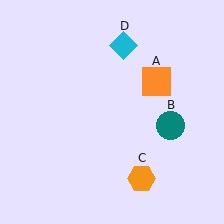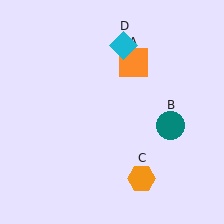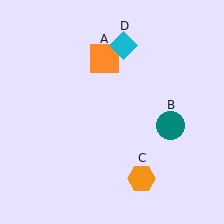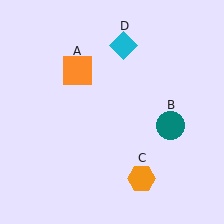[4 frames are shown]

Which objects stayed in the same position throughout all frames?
Teal circle (object B) and orange hexagon (object C) and cyan diamond (object D) remained stationary.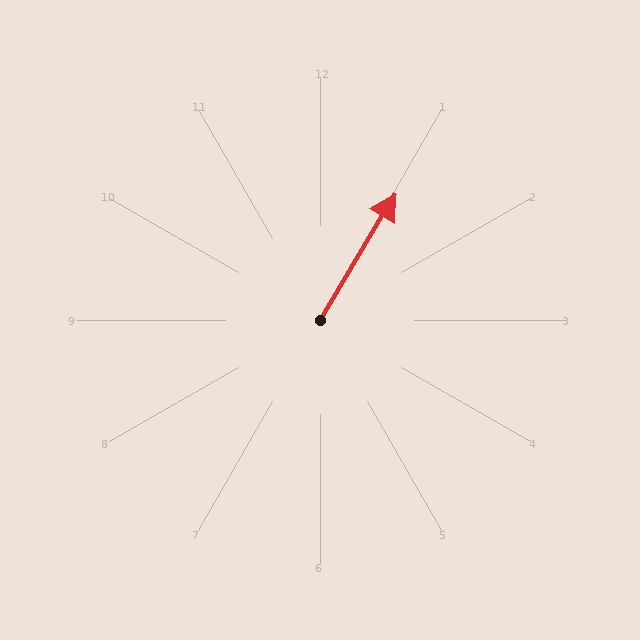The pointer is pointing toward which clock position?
Roughly 1 o'clock.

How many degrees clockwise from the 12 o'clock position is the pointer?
Approximately 31 degrees.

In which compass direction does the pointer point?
Northeast.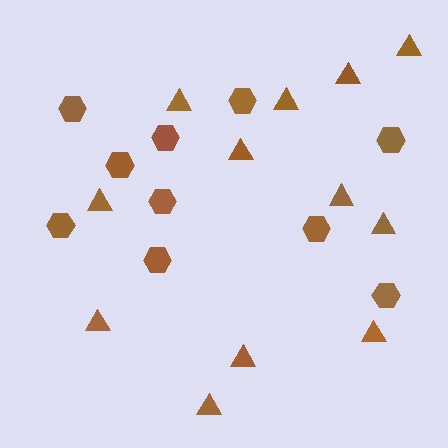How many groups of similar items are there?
There are 2 groups: one group of hexagons (10) and one group of triangles (12).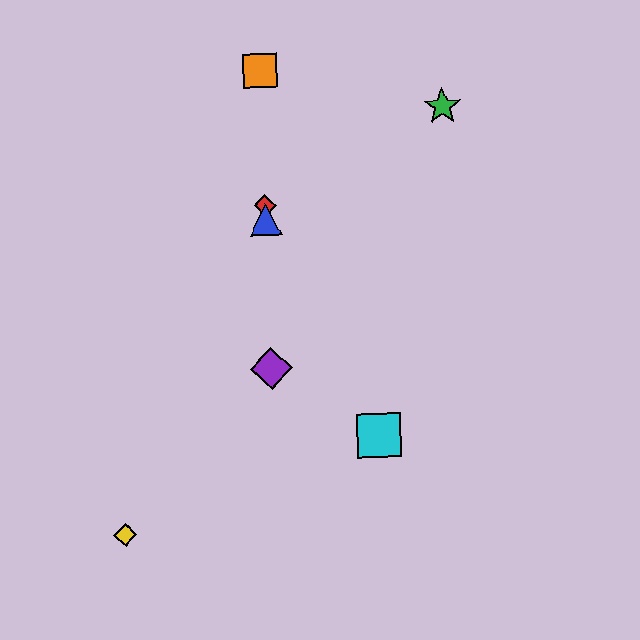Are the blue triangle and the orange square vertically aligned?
Yes, both are at x≈266.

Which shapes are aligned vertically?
The red diamond, the blue triangle, the purple diamond, the orange square are aligned vertically.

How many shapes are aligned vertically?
4 shapes (the red diamond, the blue triangle, the purple diamond, the orange square) are aligned vertically.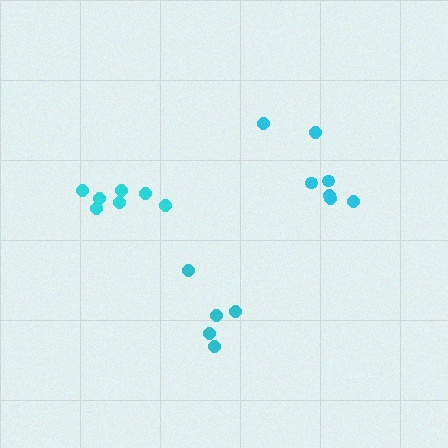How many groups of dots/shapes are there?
There are 3 groups.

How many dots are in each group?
Group 1: 7 dots, Group 2: 7 dots, Group 3: 5 dots (19 total).